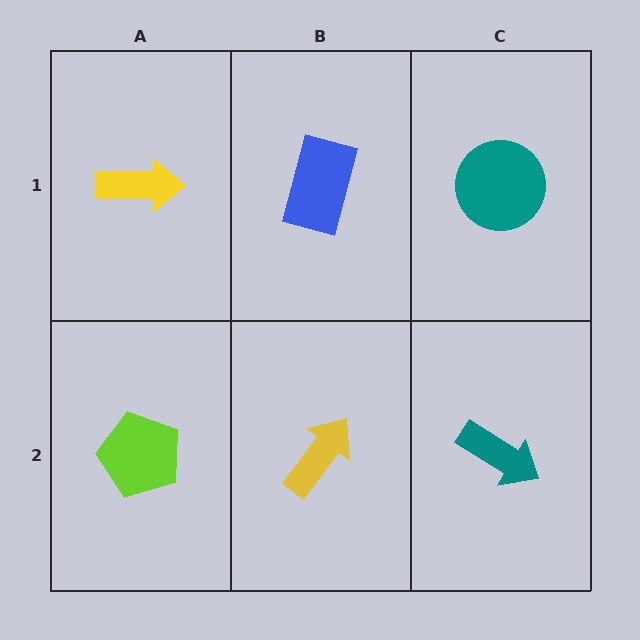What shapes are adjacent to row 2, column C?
A teal circle (row 1, column C), a yellow arrow (row 2, column B).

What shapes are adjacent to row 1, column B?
A yellow arrow (row 2, column B), a yellow arrow (row 1, column A), a teal circle (row 1, column C).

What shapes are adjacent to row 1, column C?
A teal arrow (row 2, column C), a blue rectangle (row 1, column B).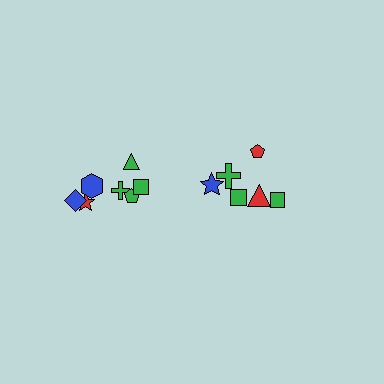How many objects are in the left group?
There are 8 objects.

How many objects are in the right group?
There are 5 objects.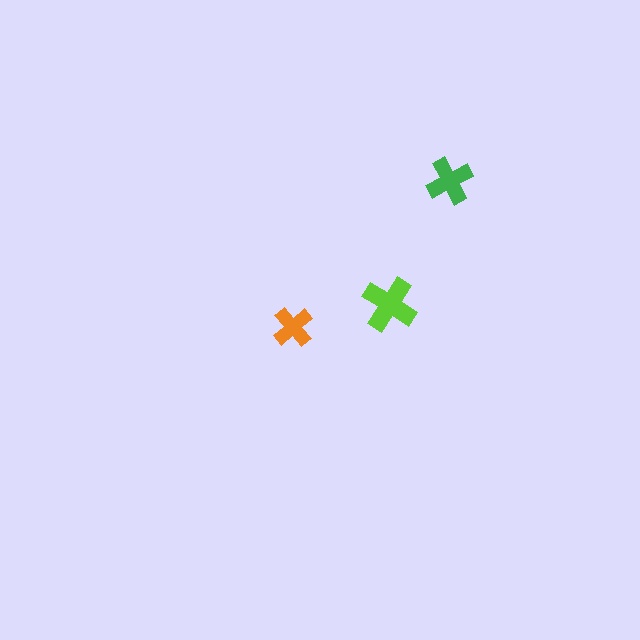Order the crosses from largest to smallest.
the lime one, the green one, the orange one.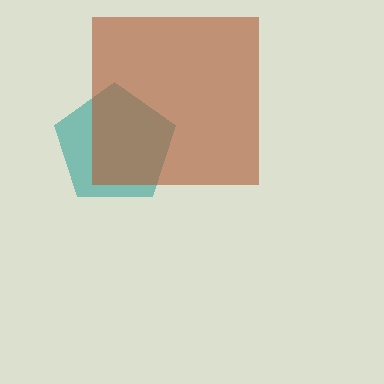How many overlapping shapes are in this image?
There are 2 overlapping shapes in the image.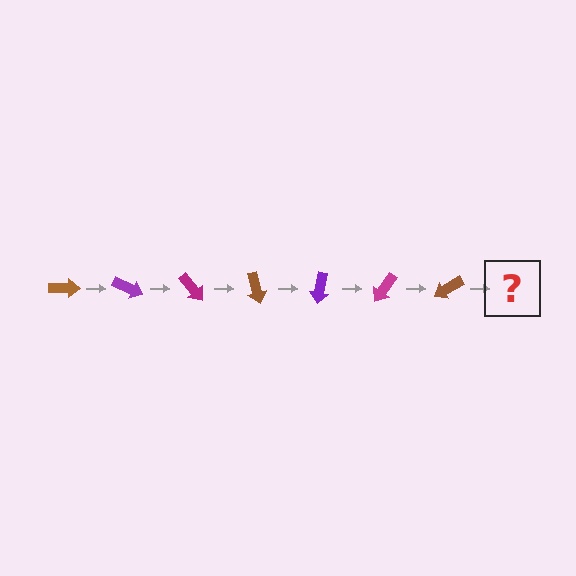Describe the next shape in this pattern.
It should be a purple arrow, rotated 175 degrees from the start.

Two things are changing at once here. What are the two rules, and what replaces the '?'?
The two rules are that it rotates 25 degrees each step and the color cycles through brown, purple, and magenta. The '?' should be a purple arrow, rotated 175 degrees from the start.